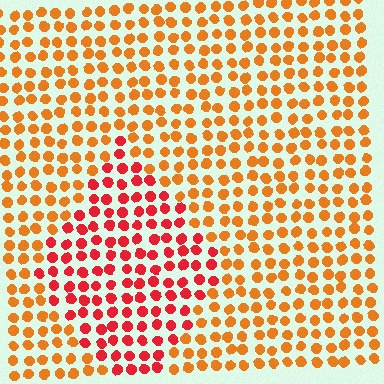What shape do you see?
I see a diamond.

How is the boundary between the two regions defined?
The boundary is defined purely by a slight shift in hue (about 34 degrees). Spacing, size, and orientation are identical on both sides.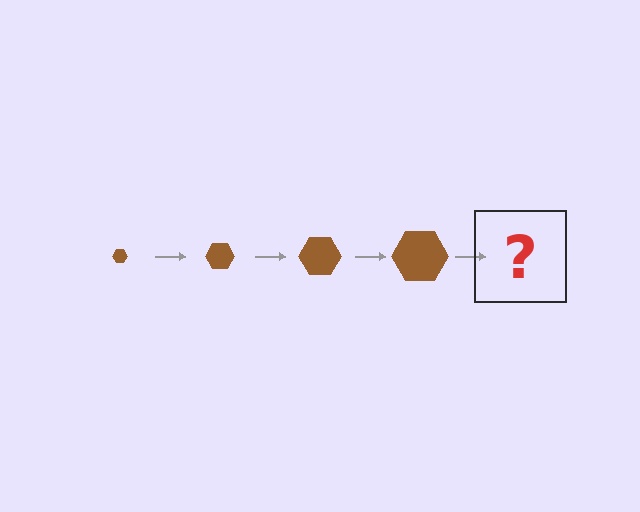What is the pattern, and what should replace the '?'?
The pattern is that the hexagon gets progressively larger each step. The '?' should be a brown hexagon, larger than the previous one.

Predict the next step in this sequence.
The next step is a brown hexagon, larger than the previous one.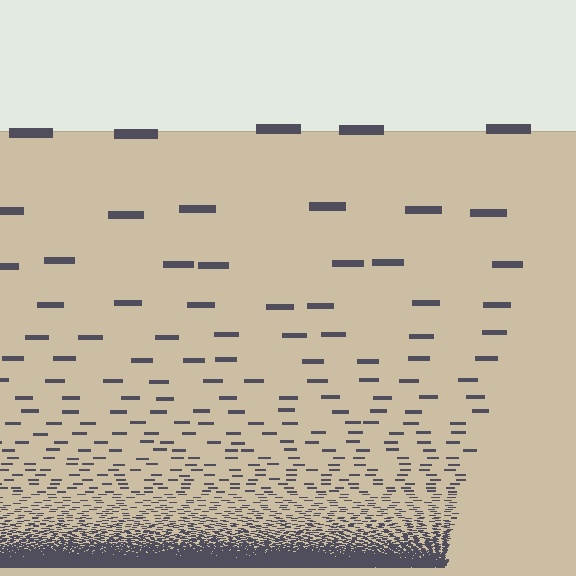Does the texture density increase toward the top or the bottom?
Density increases toward the bottom.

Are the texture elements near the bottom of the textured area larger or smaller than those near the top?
Smaller. The gradient is inverted — elements near the bottom are smaller and denser.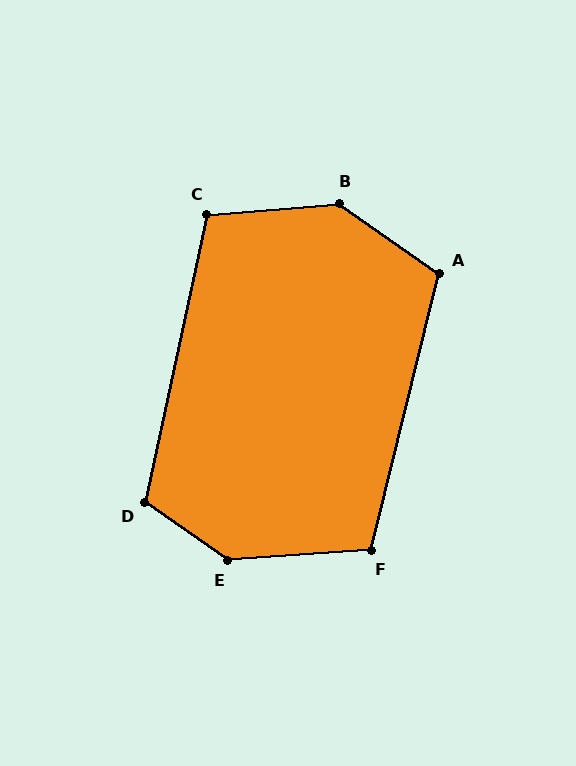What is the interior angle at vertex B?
Approximately 140 degrees (obtuse).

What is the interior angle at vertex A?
Approximately 111 degrees (obtuse).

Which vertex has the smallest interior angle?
C, at approximately 107 degrees.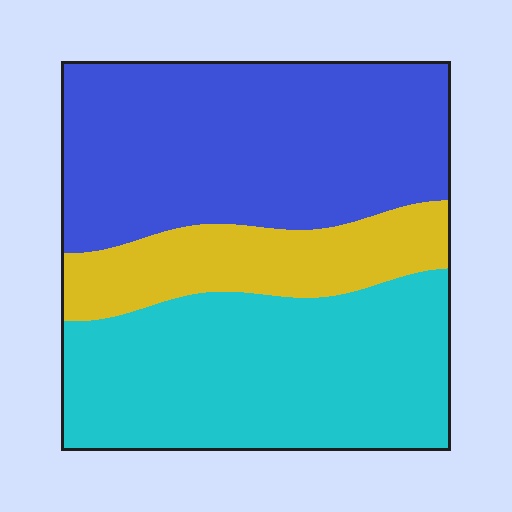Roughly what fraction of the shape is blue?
Blue takes up about two fifths (2/5) of the shape.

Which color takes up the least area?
Yellow, at roughly 20%.